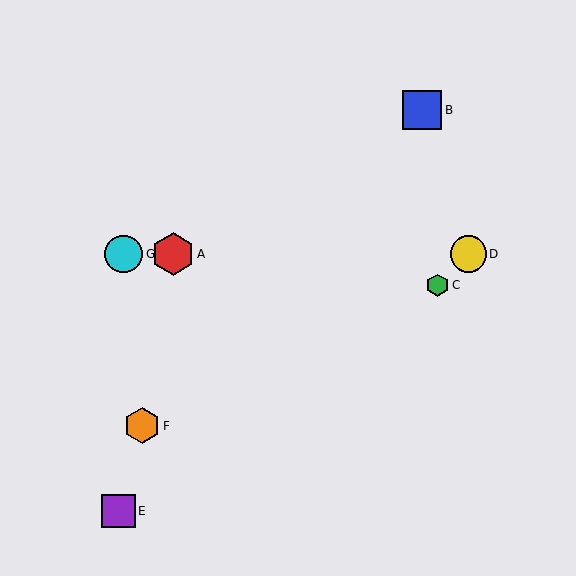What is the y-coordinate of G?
Object G is at y≈254.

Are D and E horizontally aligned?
No, D is at y≈254 and E is at y≈511.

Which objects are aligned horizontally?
Objects A, D, G are aligned horizontally.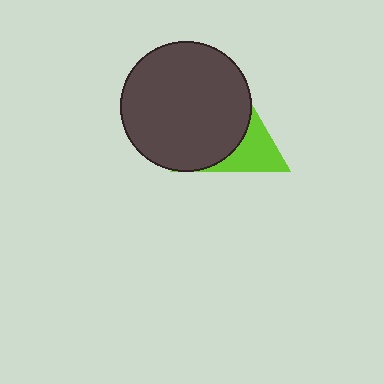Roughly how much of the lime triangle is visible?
A small part of it is visible (roughly 35%).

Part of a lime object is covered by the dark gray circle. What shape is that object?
It is a triangle.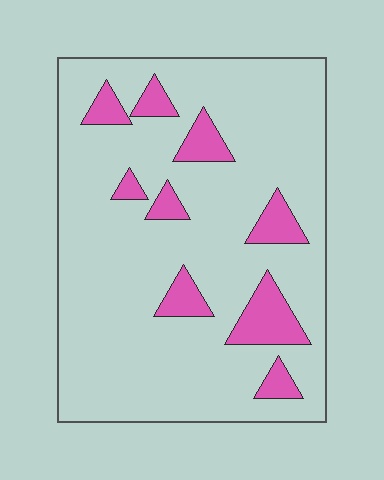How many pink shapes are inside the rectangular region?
9.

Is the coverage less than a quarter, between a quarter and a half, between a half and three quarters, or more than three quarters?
Less than a quarter.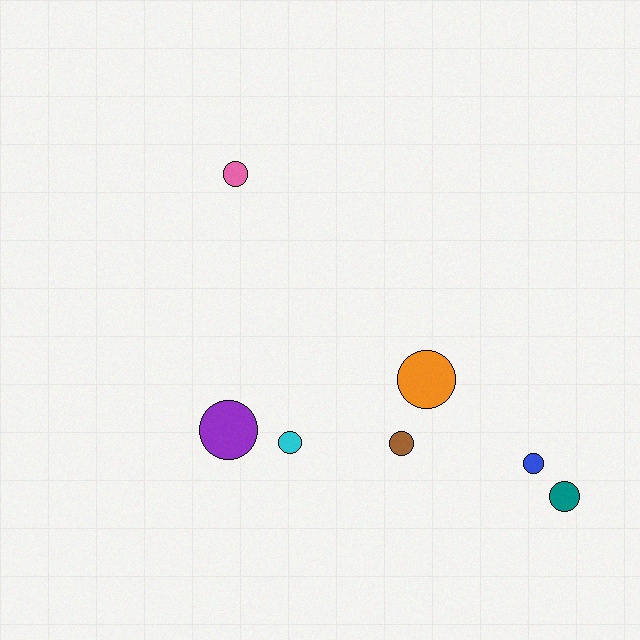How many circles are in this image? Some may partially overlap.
There are 7 circles.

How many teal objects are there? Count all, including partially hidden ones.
There is 1 teal object.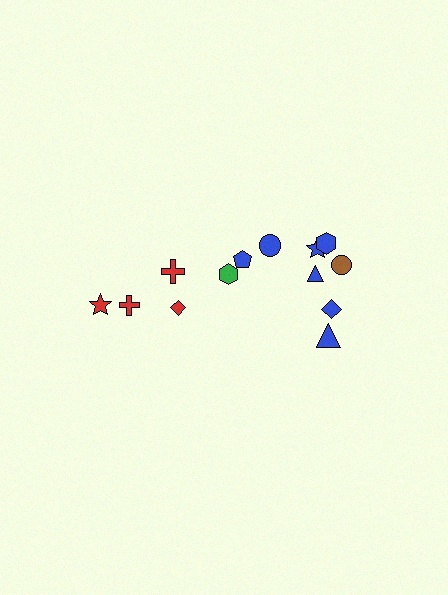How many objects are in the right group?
There are 8 objects.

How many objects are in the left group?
There are 5 objects.